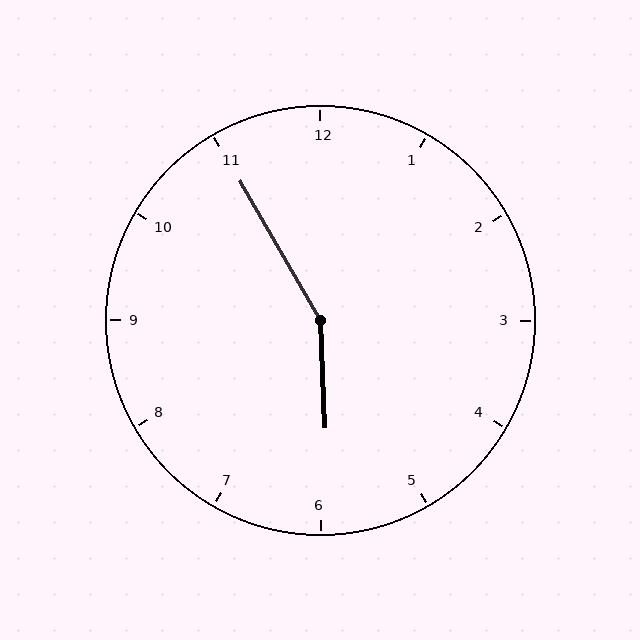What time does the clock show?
5:55.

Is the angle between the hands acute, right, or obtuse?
It is obtuse.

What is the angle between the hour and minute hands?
Approximately 152 degrees.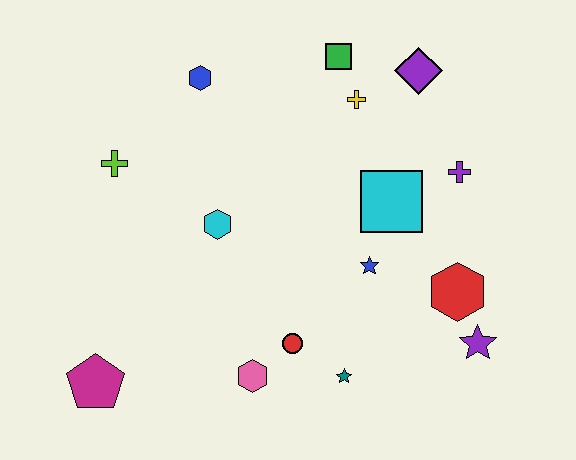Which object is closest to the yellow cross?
The green square is closest to the yellow cross.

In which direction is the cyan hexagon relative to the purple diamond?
The cyan hexagon is to the left of the purple diamond.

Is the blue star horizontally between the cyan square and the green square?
Yes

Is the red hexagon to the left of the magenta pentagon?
No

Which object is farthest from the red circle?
The purple diamond is farthest from the red circle.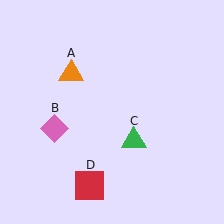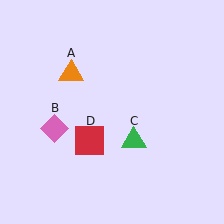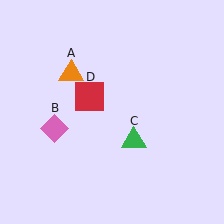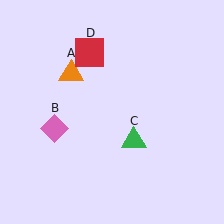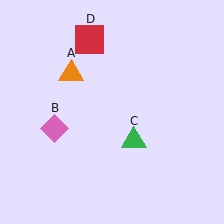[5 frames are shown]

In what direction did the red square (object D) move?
The red square (object D) moved up.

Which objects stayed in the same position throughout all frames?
Orange triangle (object A) and pink diamond (object B) and green triangle (object C) remained stationary.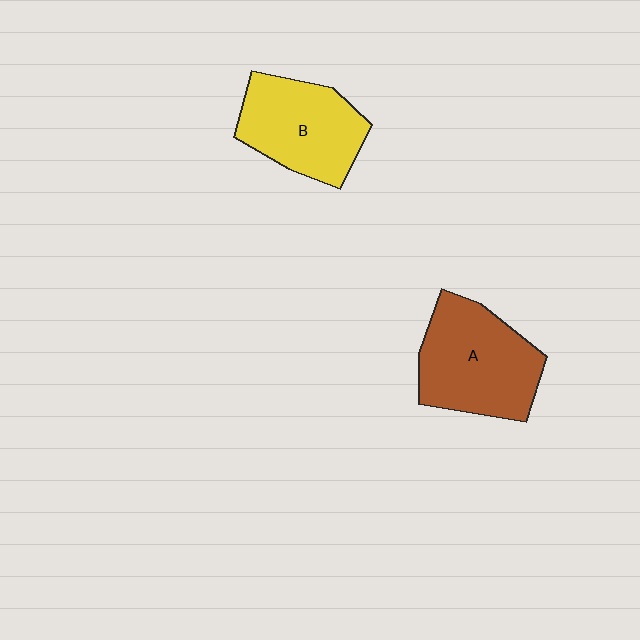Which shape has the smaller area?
Shape B (yellow).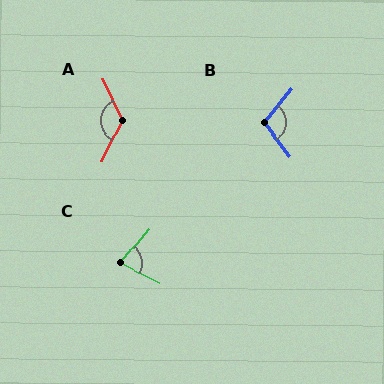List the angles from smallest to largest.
C (77°), B (102°), A (131°).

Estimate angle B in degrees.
Approximately 102 degrees.